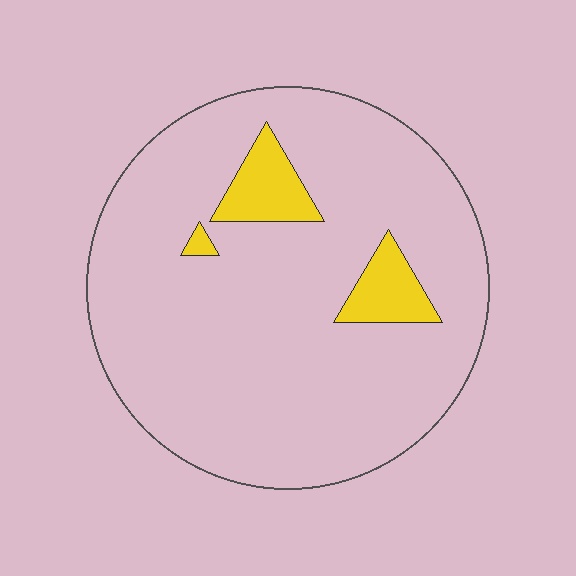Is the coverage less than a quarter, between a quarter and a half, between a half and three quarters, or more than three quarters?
Less than a quarter.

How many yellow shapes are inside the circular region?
3.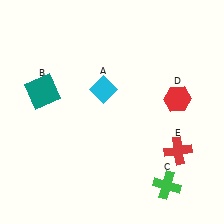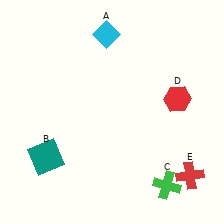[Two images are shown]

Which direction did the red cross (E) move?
The red cross (E) moved down.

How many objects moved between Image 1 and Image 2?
3 objects moved between the two images.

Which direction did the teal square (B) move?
The teal square (B) moved down.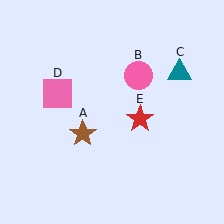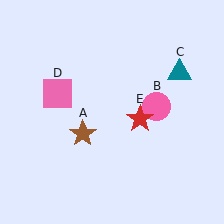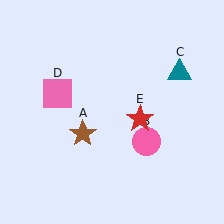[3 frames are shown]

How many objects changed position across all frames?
1 object changed position: pink circle (object B).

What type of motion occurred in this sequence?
The pink circle (object B) rotated clockwise around the center of the scene.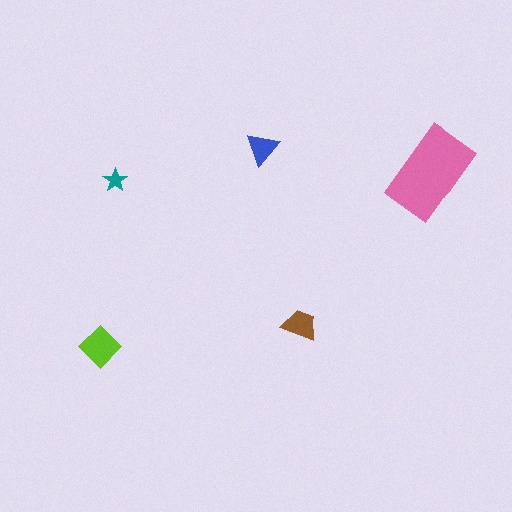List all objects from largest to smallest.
The pink rectangle, the lime diamond, the brown trapezoid, the blue triangle, the teal star.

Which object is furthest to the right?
The pink rectangle is rightmost.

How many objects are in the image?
There are 5 objects in the image.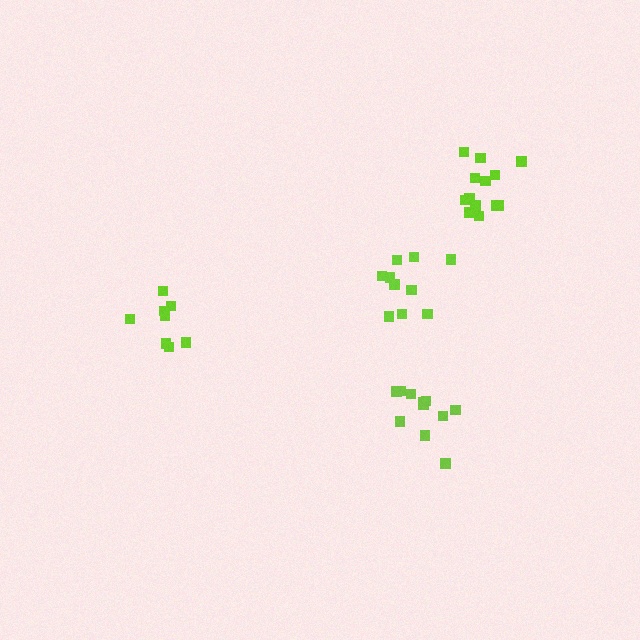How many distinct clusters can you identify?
There are 4 distinct clusters.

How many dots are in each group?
Group 1: 11 dots, Group 2: 13 dots, Group 3: 10 dots, Group 4: 8 dots (42 total).